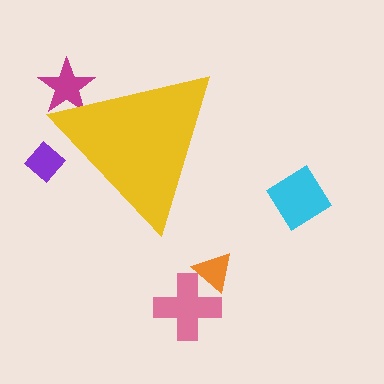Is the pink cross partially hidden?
No, the pink cross is fully visible.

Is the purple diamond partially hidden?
Yes, the purple diamond is partially hidden behind the yellow triangle.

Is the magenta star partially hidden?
Yes, the magenta star is partially hidden behind the yellow triangle.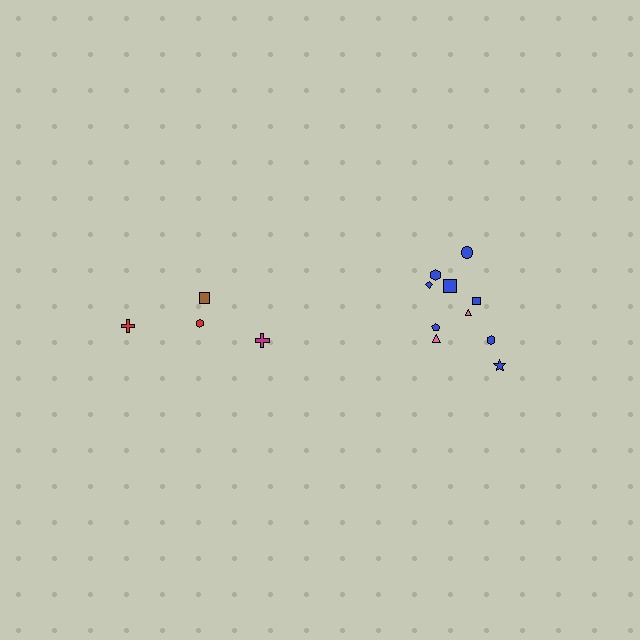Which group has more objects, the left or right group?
The right group.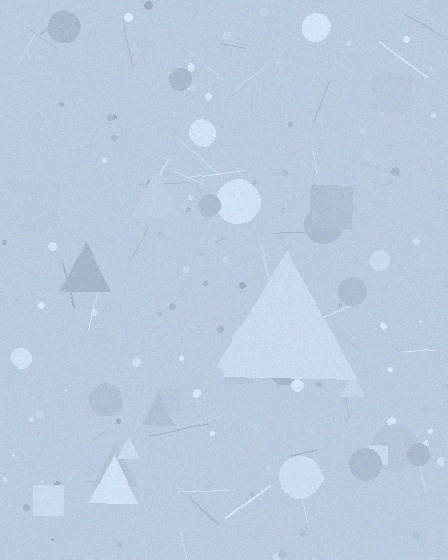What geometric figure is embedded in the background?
A triangle is embedded in the background.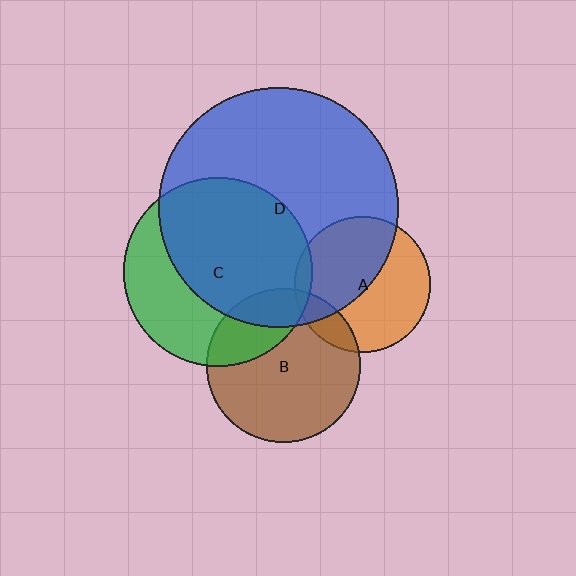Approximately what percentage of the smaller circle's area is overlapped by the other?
Approximately 15%.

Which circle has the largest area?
Circle D (blue).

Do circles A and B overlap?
Yes.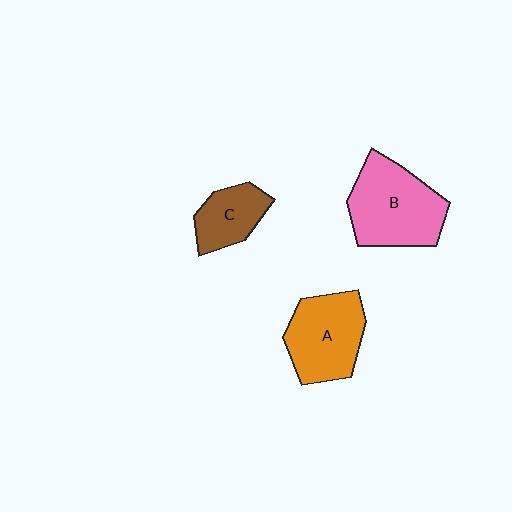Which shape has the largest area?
Shape B (pink).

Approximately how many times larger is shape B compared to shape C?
Approximately 1.9 times.